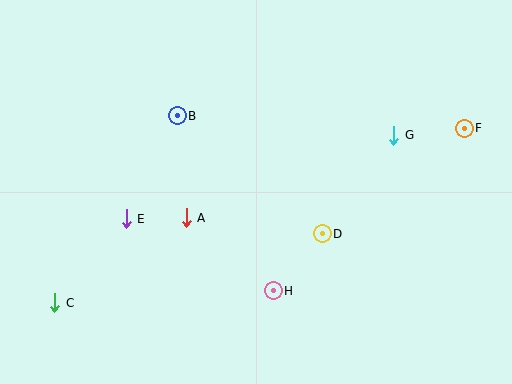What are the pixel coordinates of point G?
Point G is at (394, 135).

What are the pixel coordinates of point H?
Point H is at (273, 291).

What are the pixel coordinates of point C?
Point C is at (55, 303).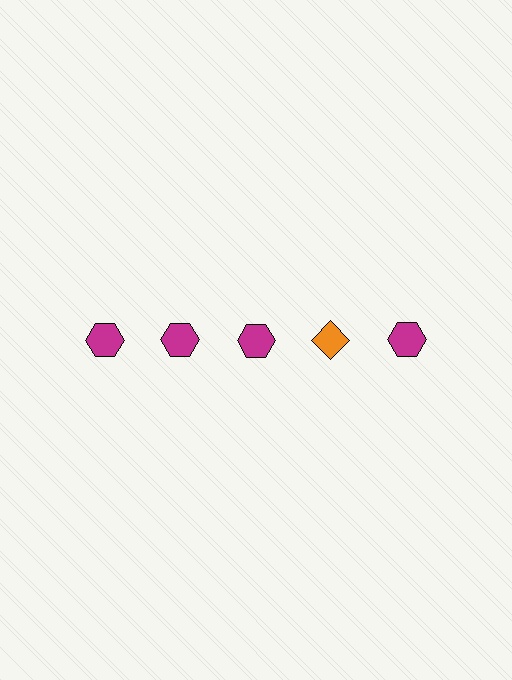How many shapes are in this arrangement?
There are 5 shapes arranged in a grid pattern.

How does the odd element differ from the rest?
It differs in both color (orange instead of magenta) and shape (diamond instead of hexagon).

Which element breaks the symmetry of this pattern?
The orange diamond in the top row, second from right column breaks the symmetry. All other shapes are magenta hexagons.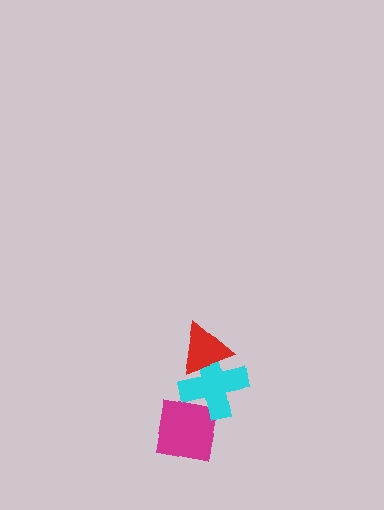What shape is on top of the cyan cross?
The red triangle is on top of the cyan cross.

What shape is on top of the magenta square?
The cyan cross is on top of the magenta square.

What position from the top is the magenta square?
The magenta square is 3rd from the top.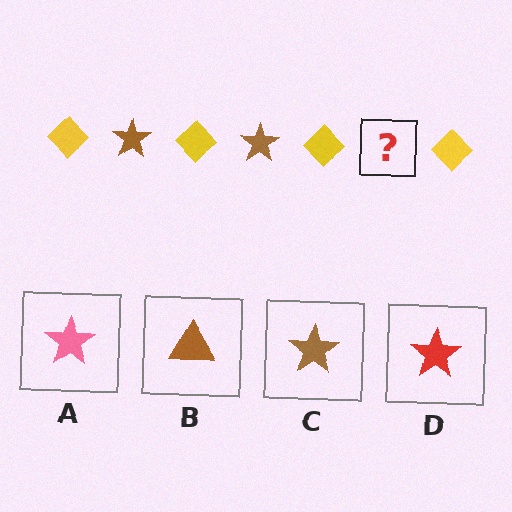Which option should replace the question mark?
Option C.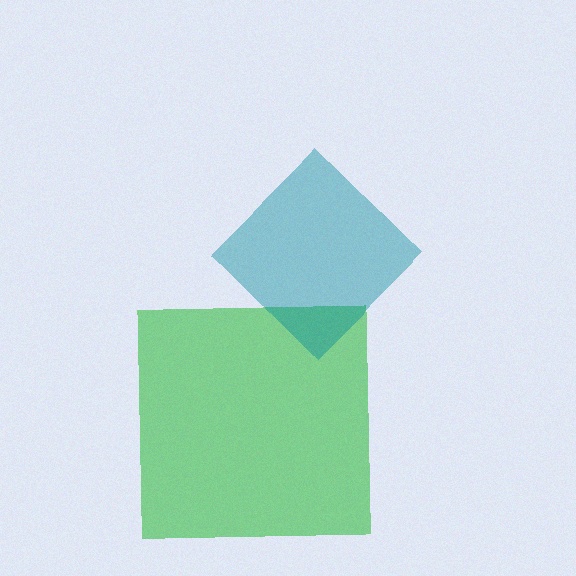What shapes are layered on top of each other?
The layered shapes are: a green square, a teal diamond.